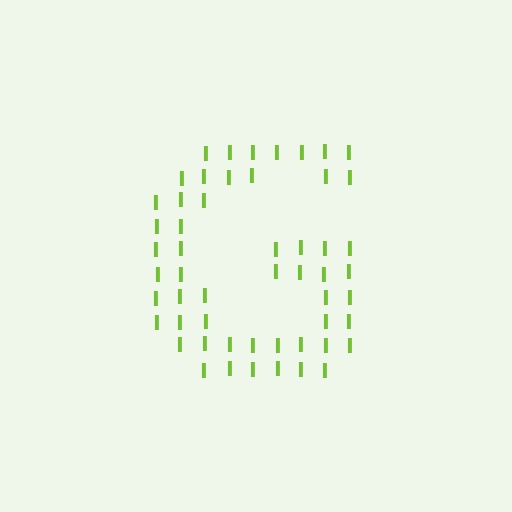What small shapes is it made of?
It is made of small letter I's.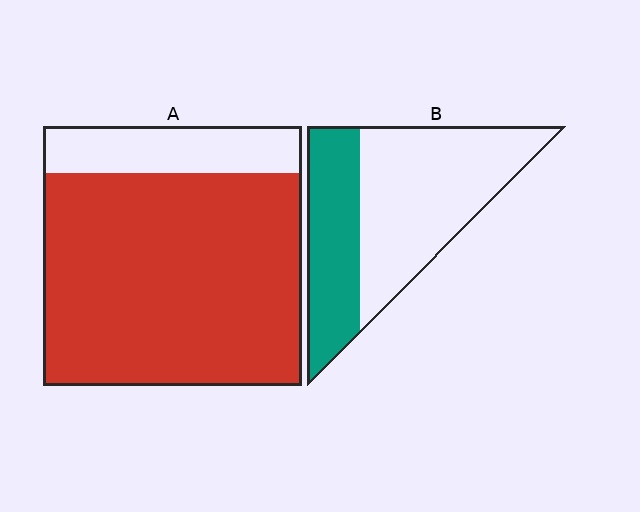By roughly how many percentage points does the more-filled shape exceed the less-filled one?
By roughly 45 percentage points (A over B).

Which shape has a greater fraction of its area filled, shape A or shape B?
Shape A.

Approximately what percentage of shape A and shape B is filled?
A is approximately 80% and B is approximately 35%.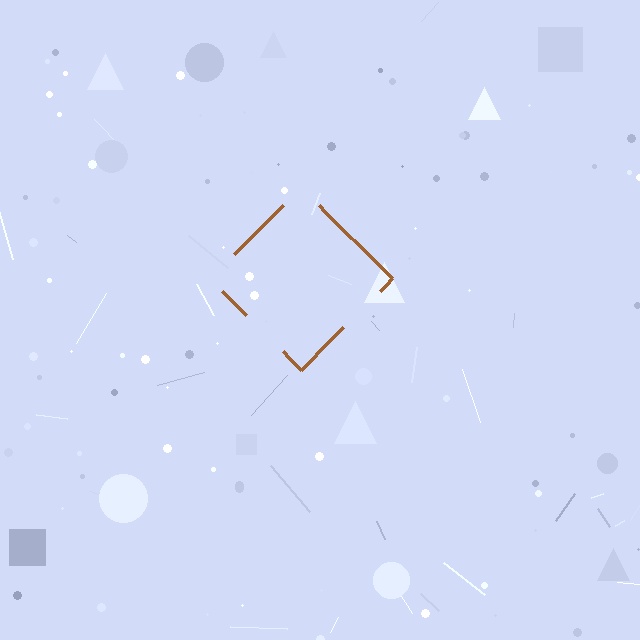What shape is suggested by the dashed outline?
The dashed outline suggests a diamond.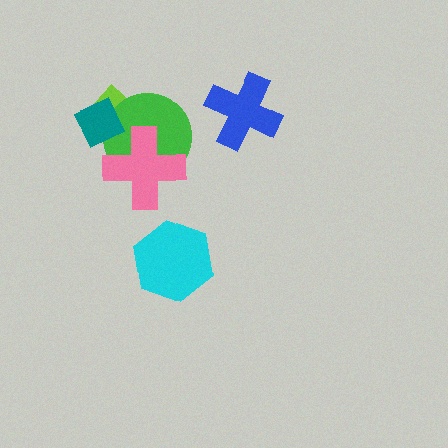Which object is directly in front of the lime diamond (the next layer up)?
The green circle is directly in front of the lime diamond.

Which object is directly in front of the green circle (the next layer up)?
The pink cross is directly in front of the green circle.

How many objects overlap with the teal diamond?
2 objects overlap with the teal diamond.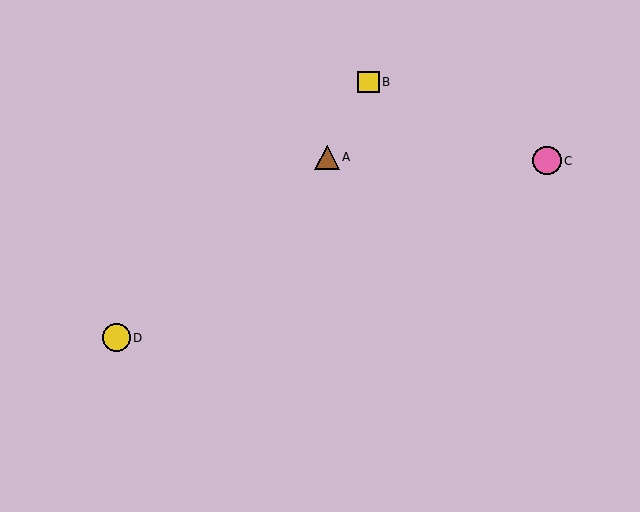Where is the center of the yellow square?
The center of the yellow square is at (369, 82).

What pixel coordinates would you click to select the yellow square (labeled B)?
Click at (369, 82) to select the yellow square B.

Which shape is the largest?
The pink circle (labeled C) is the largest.